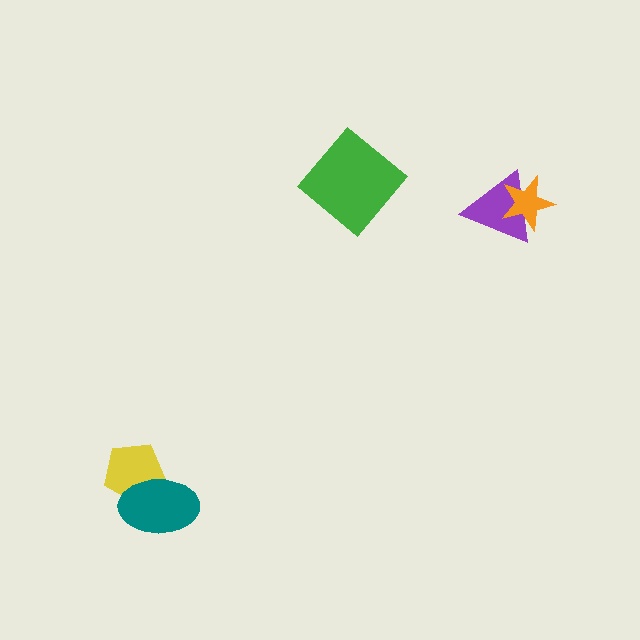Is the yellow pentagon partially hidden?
Yes, it is partially covered by another shape.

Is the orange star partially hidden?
No, no other shape covers it.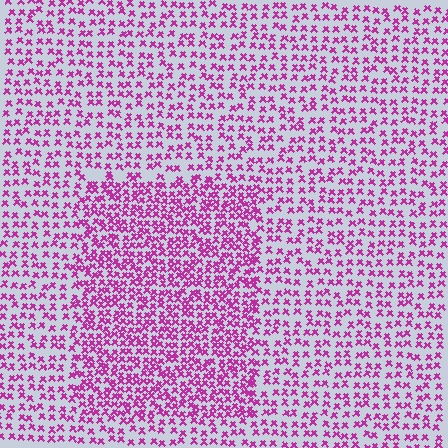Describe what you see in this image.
The image contains small magenta elements arranged at two different densities. A rectangle-shaped region is visible where the elements are more densely packed than the surrounding area.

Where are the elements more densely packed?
The elements are more densely packed inside the rectangle boundary.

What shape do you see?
I see a rectangle.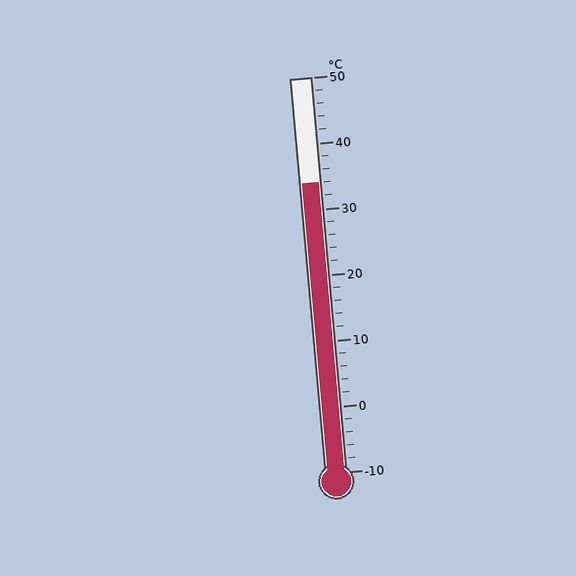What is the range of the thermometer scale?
The thermometer scale ranges from -10°C to 50°C.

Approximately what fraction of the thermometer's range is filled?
The thermometer is filled to approximately 75% of its range.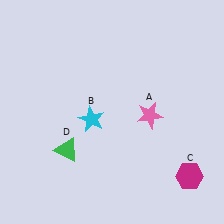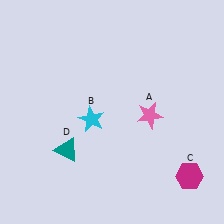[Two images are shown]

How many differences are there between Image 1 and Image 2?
There is 1 difference between the two images.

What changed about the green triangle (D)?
In Image 1, D is green. In Image 2, it changed to teal.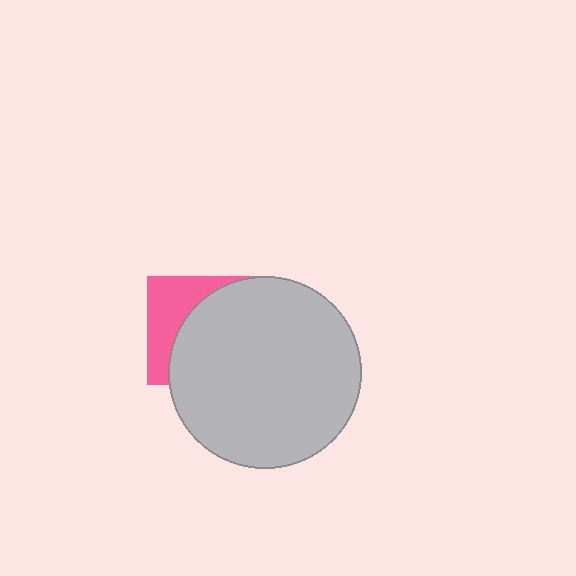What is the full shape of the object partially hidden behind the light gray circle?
The partially hidden object is a pink square.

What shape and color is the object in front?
The object in front is a light gray circle.